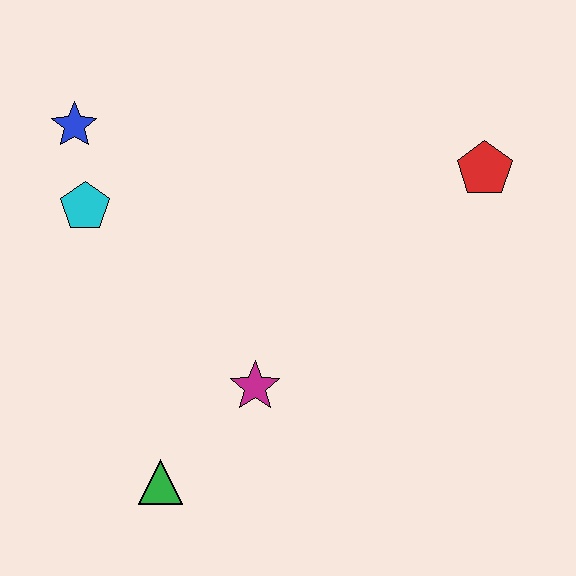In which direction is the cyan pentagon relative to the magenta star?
The cyan pentagon is above the magenta star.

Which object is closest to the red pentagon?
The magenta star is closest to the red pentagon.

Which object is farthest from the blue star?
The red pentagon is farthest from the blue star.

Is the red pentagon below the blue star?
Yes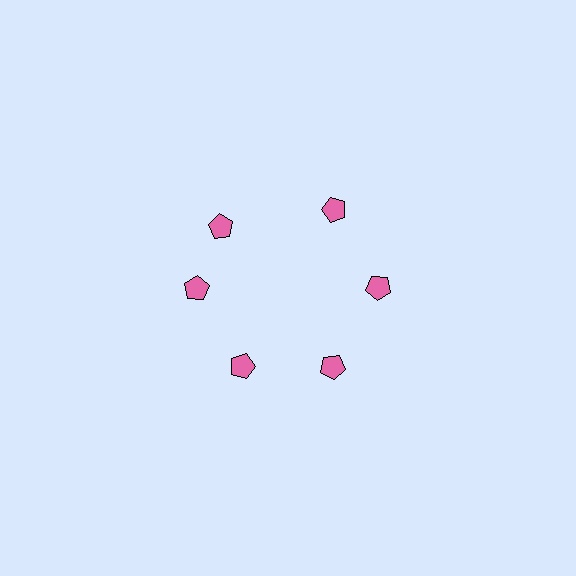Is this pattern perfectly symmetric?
No. The 6 pink pentagons are arranged in a ring, but one element near the 11 o'clock position is rotated out of alignment along the ring, breaking the 6-fold rotational symmetry.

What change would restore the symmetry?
The symmetry would be restored by rotating it back into even spacing with its neighbors so that all 6 pentagons sit at equal angles and equal distance from the center.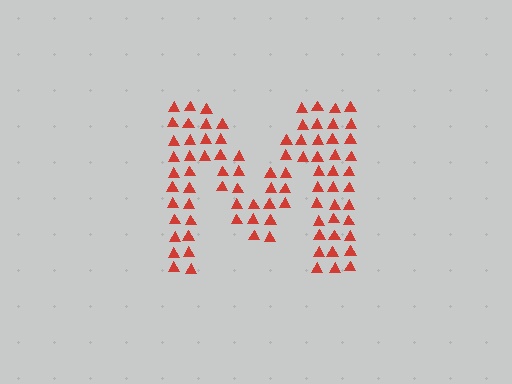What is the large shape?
The large shape is the letter M.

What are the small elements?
The small elements are triangles.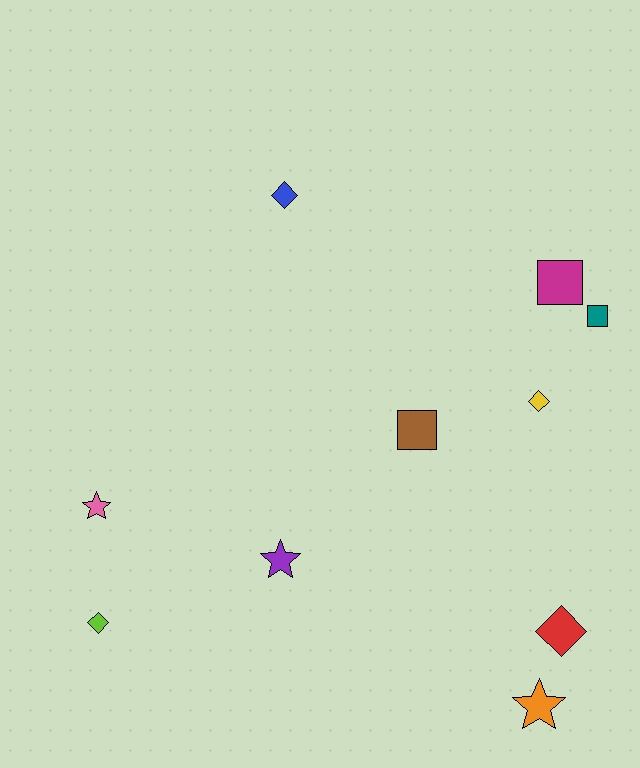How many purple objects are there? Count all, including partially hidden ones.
There is 1 purple object.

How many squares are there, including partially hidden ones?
There are 3 squares.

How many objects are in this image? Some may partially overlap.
There are 10 objects.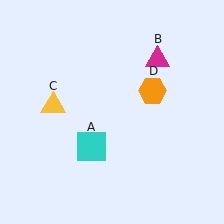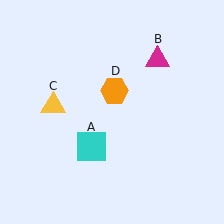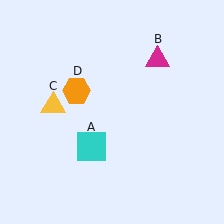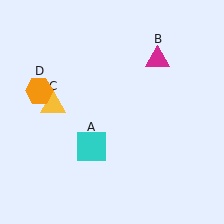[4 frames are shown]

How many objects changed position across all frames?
1 object changed position: orange hexagon (object D).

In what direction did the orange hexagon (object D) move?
The orange hexagon (object D) moved left.